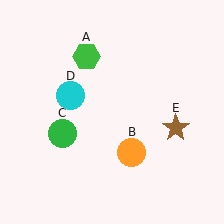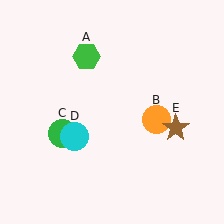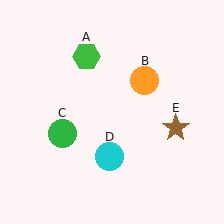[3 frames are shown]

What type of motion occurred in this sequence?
The orange circle (object B), cyan circle (object D) rotated counterclockwise around the center of the scene.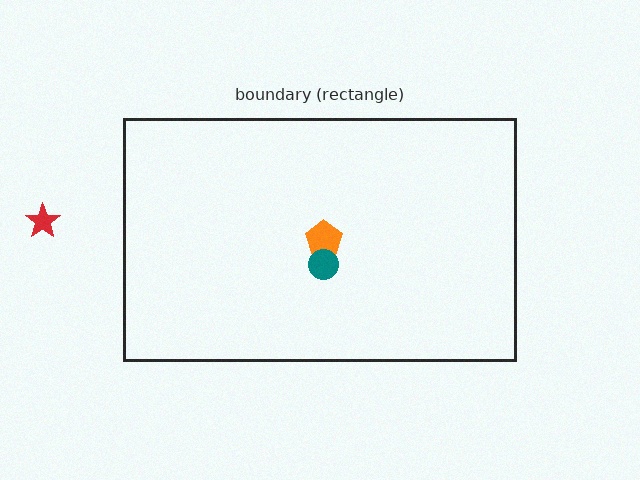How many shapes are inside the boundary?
2 inside, 1 outside.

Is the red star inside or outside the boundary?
Outside.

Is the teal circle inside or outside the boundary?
Inside.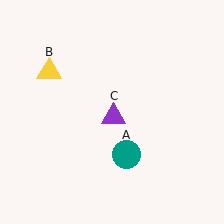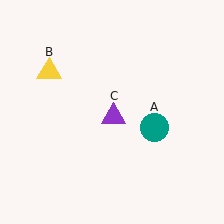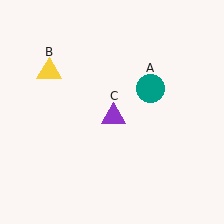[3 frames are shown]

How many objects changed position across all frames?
1 object changed position: teal circle (object A).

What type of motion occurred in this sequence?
The teal circle (object A) rotated counterclockwise around the center of the scene.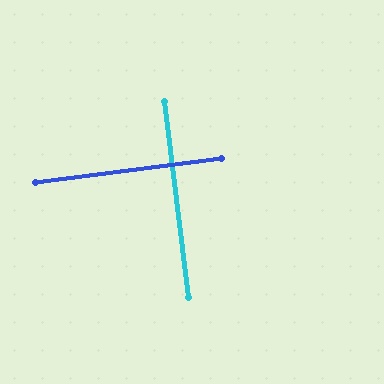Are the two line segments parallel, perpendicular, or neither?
Perpendicular — they meet at approximately 90°.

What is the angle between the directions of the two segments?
Approximately 90 degrees.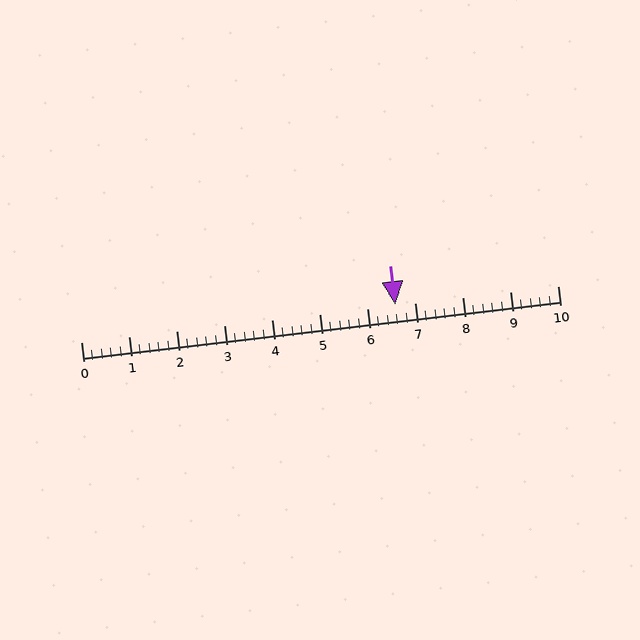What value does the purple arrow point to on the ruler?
The purple arrow points to approximately 6.6.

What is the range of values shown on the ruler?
The ruler shows values from 0 to 10.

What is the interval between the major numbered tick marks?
The major tick marks are spaced 1 units apart.